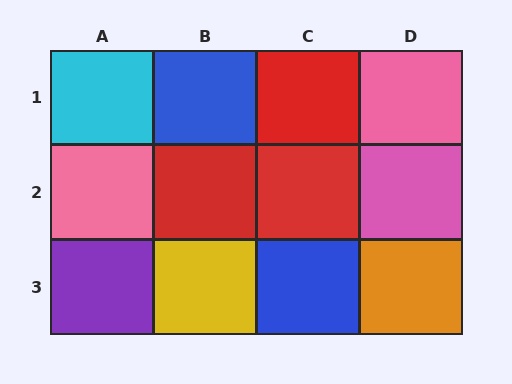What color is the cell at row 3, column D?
Orange.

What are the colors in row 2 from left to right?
Pink, red, red, pink.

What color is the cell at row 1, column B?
Blue.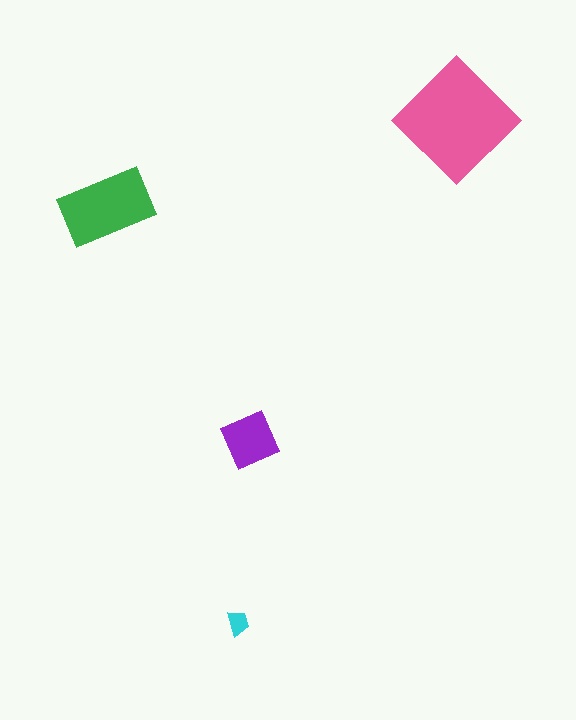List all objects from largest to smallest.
The pink diamond, the green rectangle, the purple square, the cyan trapezoid.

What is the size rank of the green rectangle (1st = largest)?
2nd.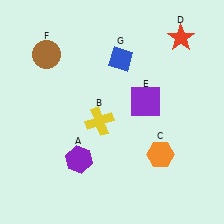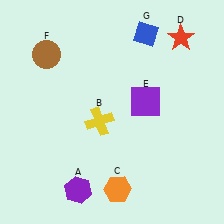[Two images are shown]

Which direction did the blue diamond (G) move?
The blue diamond (G) moved right.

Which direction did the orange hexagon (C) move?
The orange hexagon (C) moved left.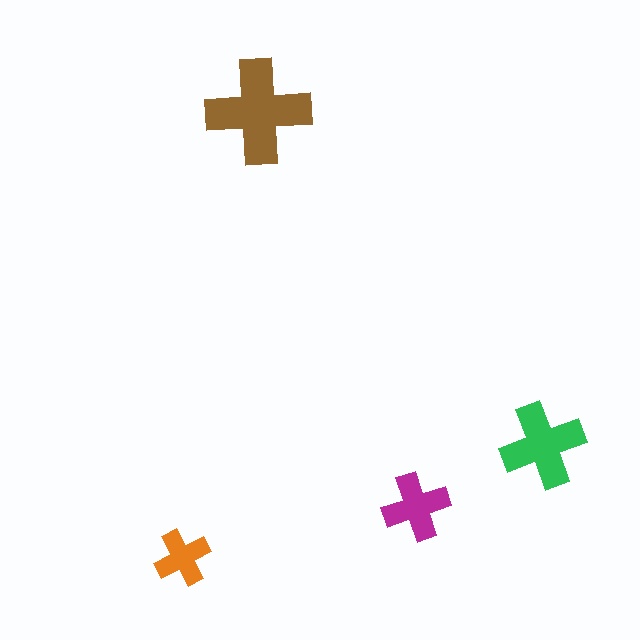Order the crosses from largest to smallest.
the brown one, the green one, the magenta one, the orange one.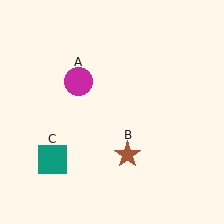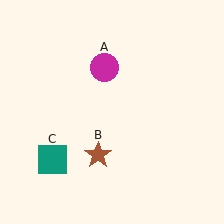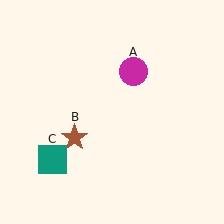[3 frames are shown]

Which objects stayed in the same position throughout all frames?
Teal square (object C) remained stationary.